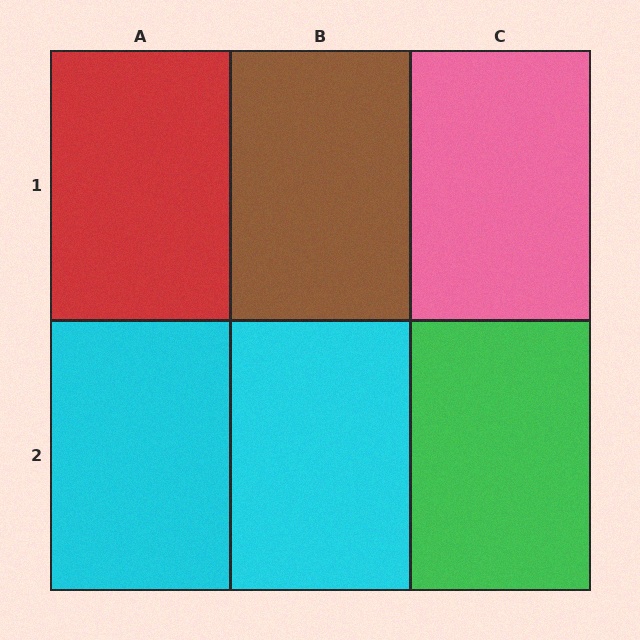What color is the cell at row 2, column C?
Green.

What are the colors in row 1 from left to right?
Red, brown, pink.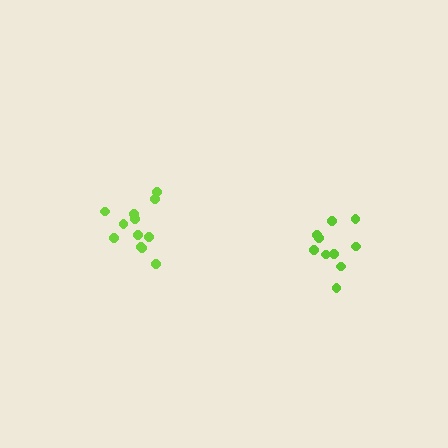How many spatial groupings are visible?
There are 2 spatial groupings.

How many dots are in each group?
Group 1: 10 dots, Group 2: 12 dots (22 total).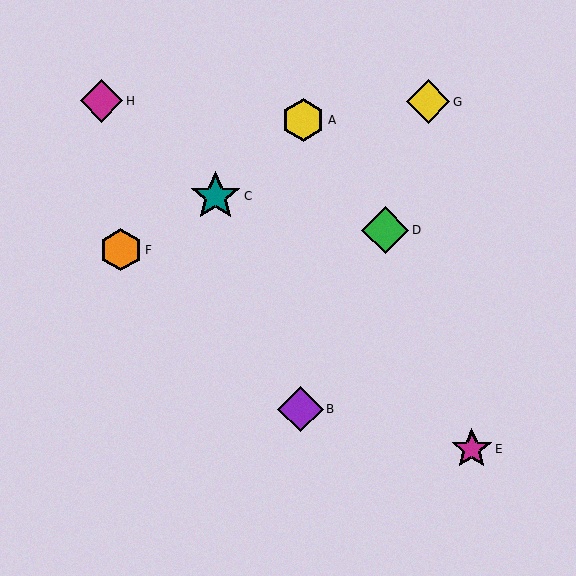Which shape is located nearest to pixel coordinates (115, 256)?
The orange hexagon (labeled F) at (121, 250) is nearest to that location.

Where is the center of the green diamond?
The center of the green diamond is at (385, 230).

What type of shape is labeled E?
Shape E is a magenta star.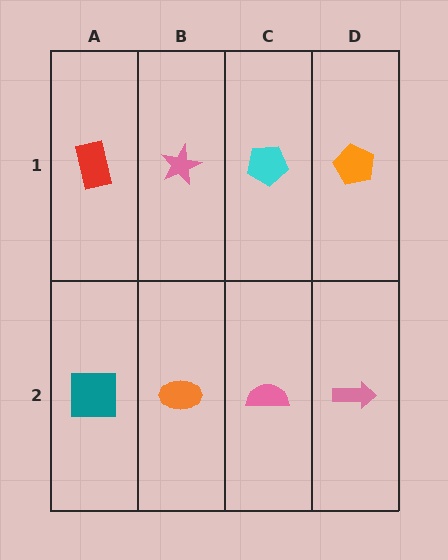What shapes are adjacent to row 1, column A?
A teal square (row 2, column A), a pink star (row 1, column B).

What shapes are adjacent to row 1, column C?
A pink semicircle (row 2, column C), a pink star (row 1, column B), an orange pentagon (row 1, column D).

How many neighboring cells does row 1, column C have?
3.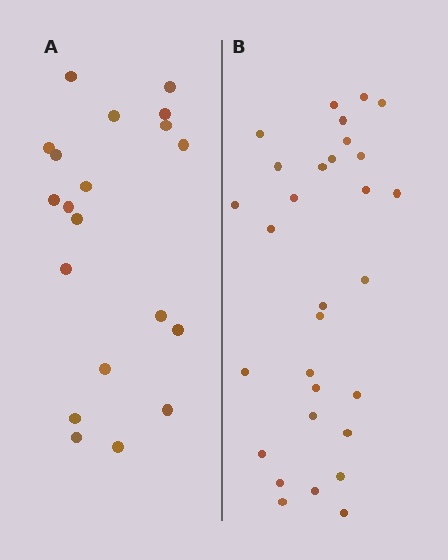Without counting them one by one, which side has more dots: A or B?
Region B (the right region) has more dots.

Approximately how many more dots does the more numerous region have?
Region B has roughly 10 or so more dots than region A.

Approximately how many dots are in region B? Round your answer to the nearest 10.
About 30 dots.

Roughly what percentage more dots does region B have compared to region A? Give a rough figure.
About 50% more.